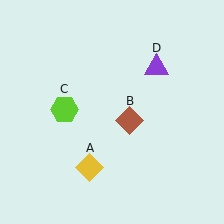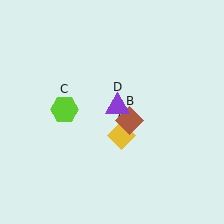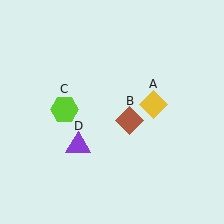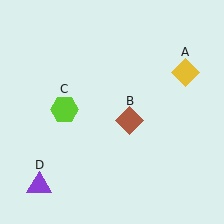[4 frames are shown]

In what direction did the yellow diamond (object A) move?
The yellow diamond (object A) moved up and to the right.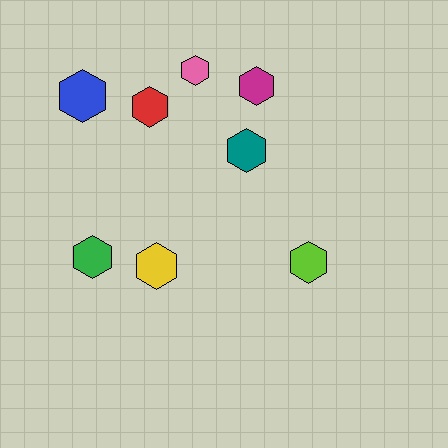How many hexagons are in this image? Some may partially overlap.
There are 8 hexagons.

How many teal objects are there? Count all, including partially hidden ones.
There is 1 teal object.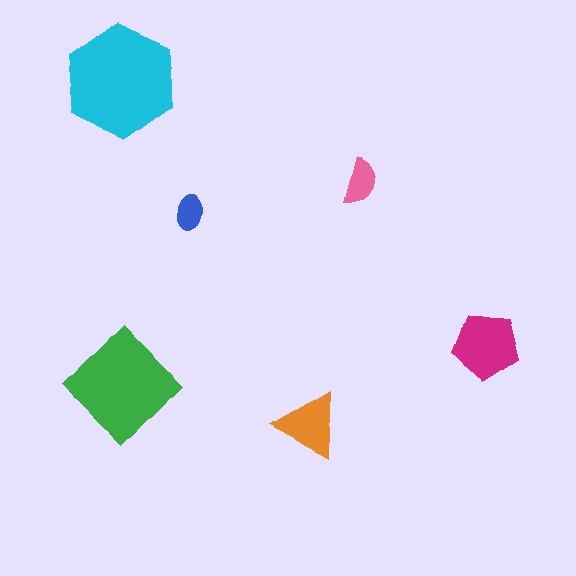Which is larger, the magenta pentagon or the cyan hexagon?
The cyan hexagon.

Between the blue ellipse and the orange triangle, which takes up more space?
The orange triangle.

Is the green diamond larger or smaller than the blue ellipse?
Larger.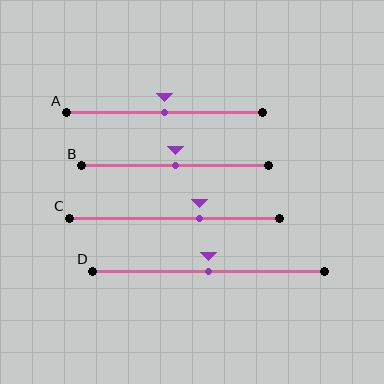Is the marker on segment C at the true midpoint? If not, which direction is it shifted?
No, the marker on segment C is shifted to the right by about 12% of the segment length.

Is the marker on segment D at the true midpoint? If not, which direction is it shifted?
Yes, the marker on segment D is at the true midpoint.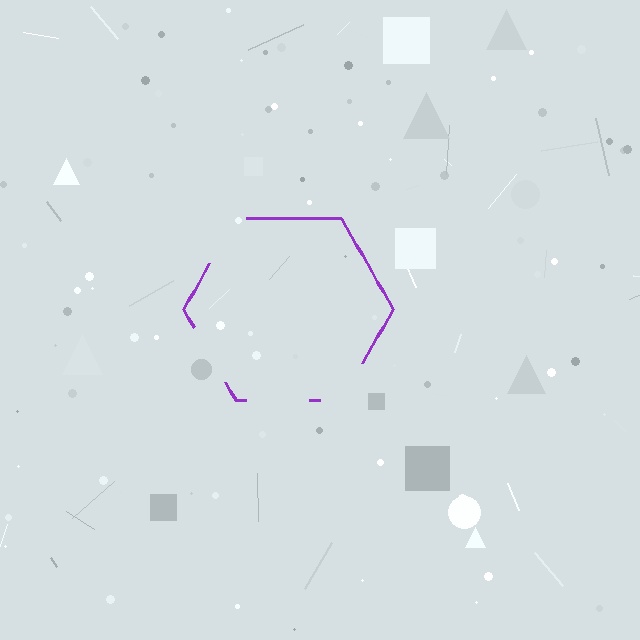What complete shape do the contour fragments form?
The contour fragments form a hexagon.